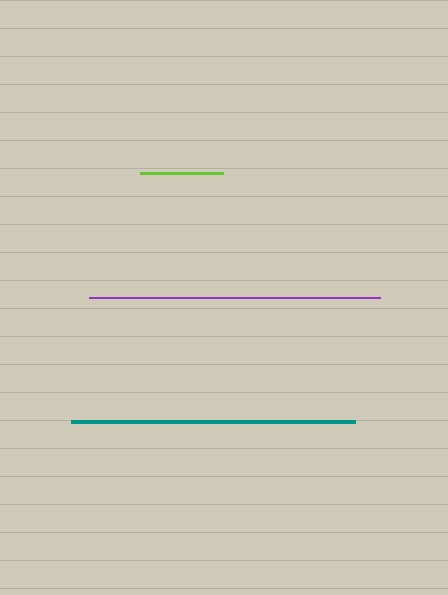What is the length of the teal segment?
The teal segment is approximately 284 pixels long.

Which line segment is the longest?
The purple line is the longest at approximately 292 pixels.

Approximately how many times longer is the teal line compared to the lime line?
The teal line is approximately 3.4 times the length of the lime line.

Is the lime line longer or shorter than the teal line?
The teal line is longer than the lime line.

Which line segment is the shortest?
The lime line is the shortest at approximately 83 pixels.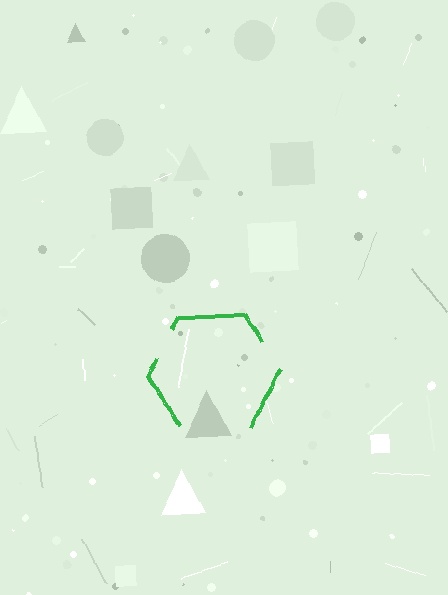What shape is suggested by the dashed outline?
The dashed outline suggests a hexagon.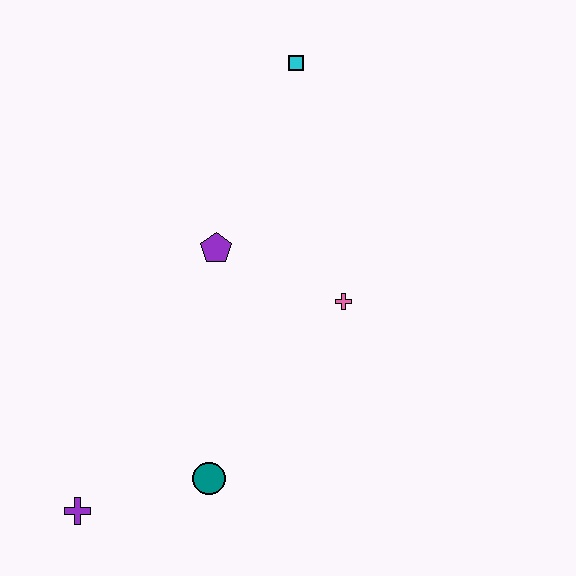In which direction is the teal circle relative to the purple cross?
The teal circle is to the right of the purple cross.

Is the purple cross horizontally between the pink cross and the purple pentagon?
No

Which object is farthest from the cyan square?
The purple cross is farthest from the cyan square.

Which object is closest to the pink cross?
The purple pentagon is closest to the pink cross.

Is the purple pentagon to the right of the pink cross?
No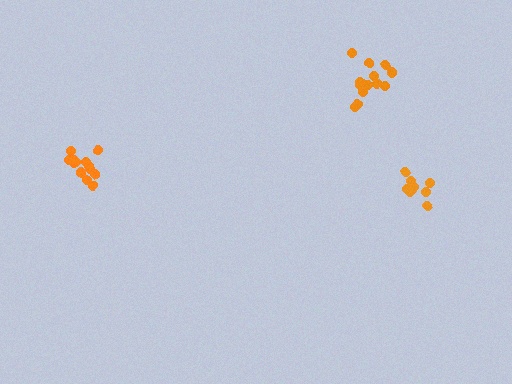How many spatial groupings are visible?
There are 3 spatial groupings.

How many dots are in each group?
Group 1: 14 dots, Group 2: 9 dots, Group 3: 15 dots (38 total).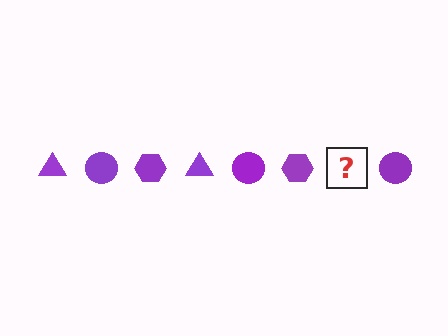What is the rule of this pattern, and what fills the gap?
The rule is that the pattern cycles through triangle, circle, hexagon shapes in purple. The gap should be filled with a purple triangle.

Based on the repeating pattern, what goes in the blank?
The blank should be a purple triangle.